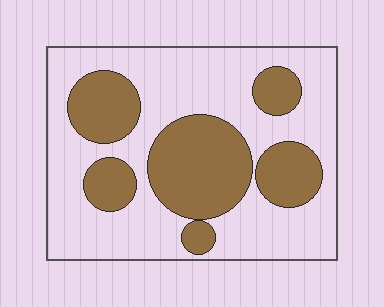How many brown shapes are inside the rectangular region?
6.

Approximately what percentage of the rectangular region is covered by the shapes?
Approximately 35%.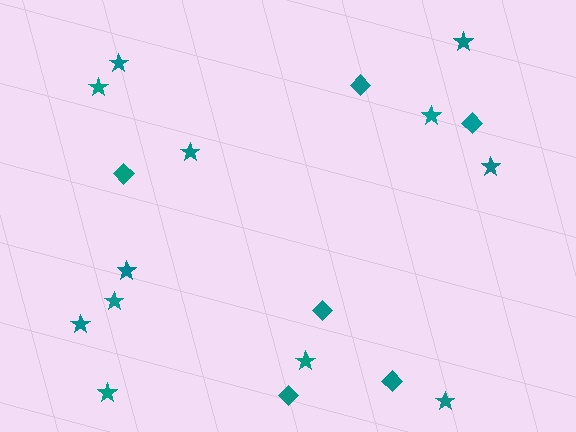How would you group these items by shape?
There are 2 groups: one group of diamonds (6) and one group of stars (12).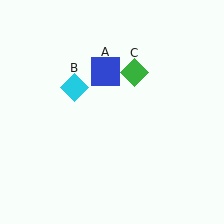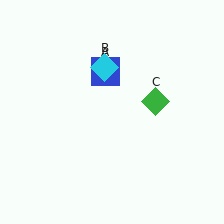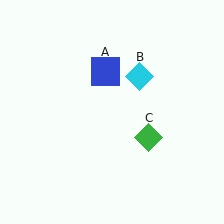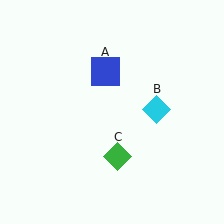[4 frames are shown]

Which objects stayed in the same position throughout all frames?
Blue square (object A) remained stationary.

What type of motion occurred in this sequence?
The cyan diamond (object B), green diamond (object C) rotated clockwise around the center of the scene.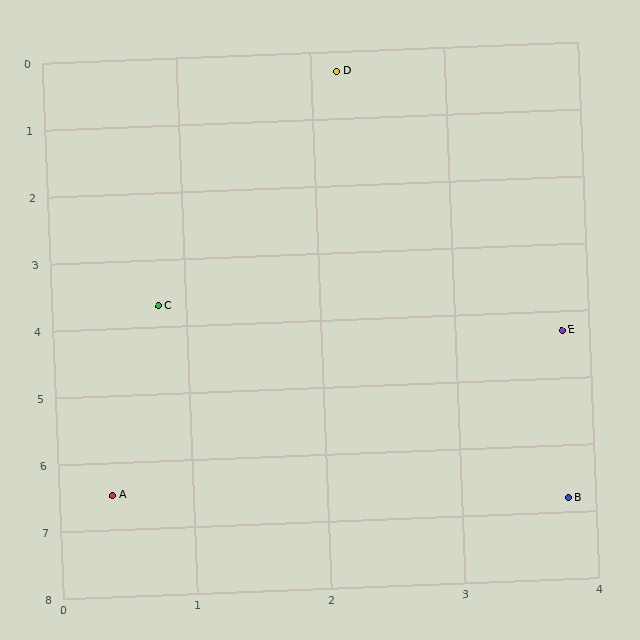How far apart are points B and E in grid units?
Points B and E are about 2.5 grid units apart.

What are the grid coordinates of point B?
Point B is at approximately (3.8, 6.8).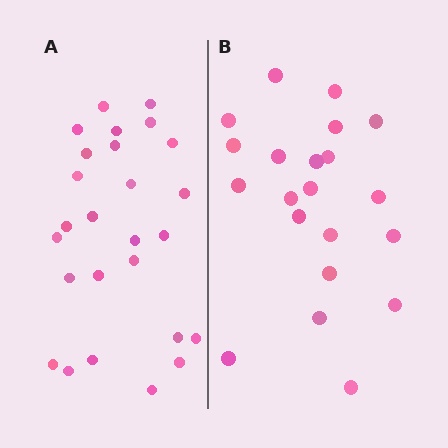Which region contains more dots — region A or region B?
Region A (the left region) has more dots.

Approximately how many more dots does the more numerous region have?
Region A has about 5 more dots than region B.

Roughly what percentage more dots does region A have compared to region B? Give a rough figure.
About 25% more.